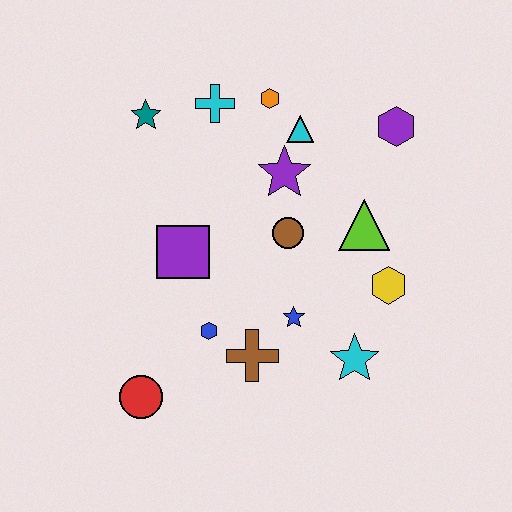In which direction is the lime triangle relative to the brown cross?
The lime triangle is above the brown cross.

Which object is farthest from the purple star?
The red circle is farthest from the purple star.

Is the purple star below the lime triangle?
No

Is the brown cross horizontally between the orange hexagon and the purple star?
No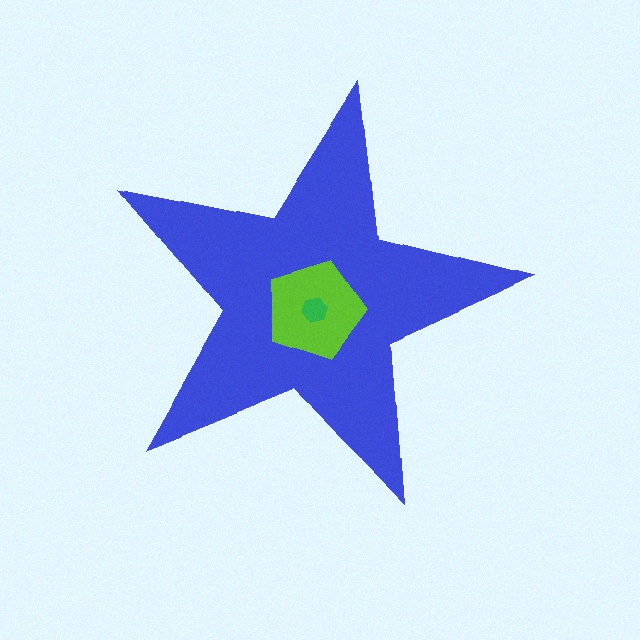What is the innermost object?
The green hexagon.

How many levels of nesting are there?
3.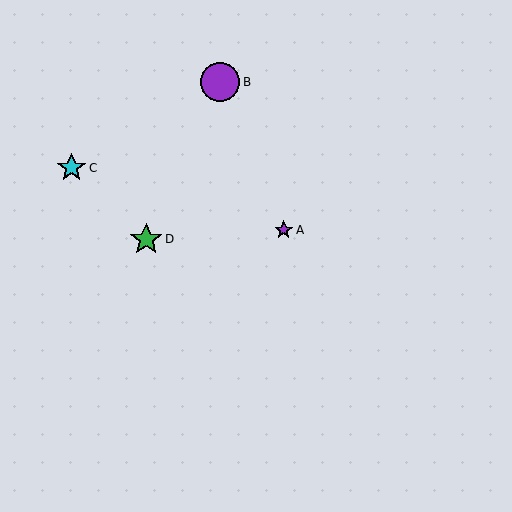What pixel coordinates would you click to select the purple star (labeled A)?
Click at (284, 230) to select the purple star A.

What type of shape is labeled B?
Shape B is a purple circle.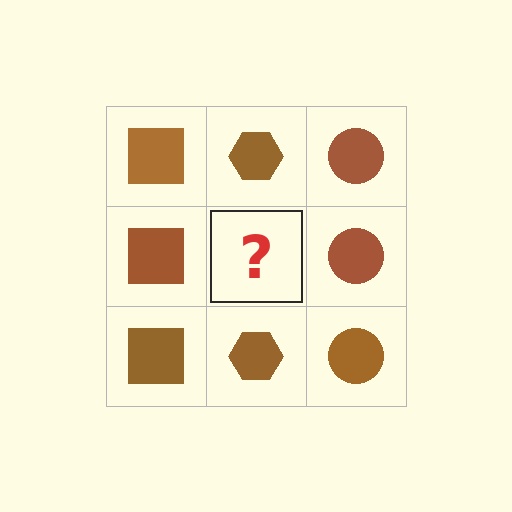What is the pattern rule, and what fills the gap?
The rule is that each column has a consistent shape. The gap should be filled with a brown hexagon.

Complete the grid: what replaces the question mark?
The question mark should be replaced with a brown hexagon.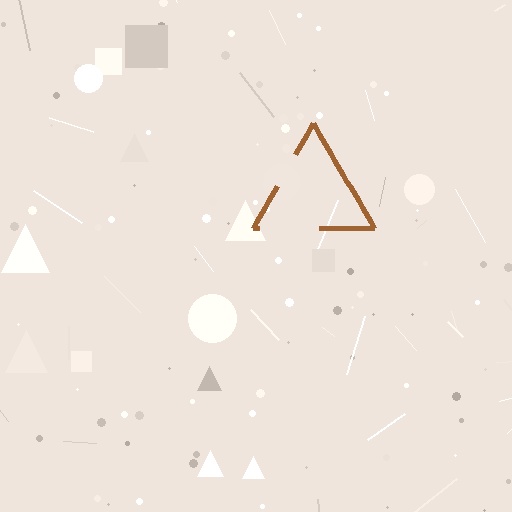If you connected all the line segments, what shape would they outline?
They would outline a triangle.